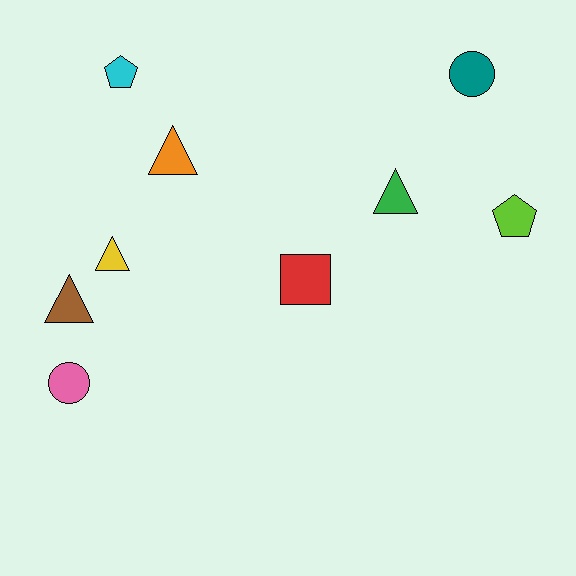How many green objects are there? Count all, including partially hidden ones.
There is 1 green object.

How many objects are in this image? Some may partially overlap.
There are 9 objects.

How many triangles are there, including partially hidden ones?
There are 4 triangles.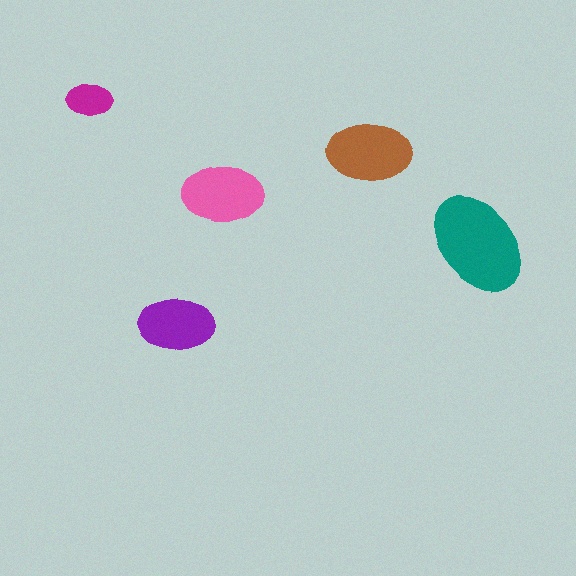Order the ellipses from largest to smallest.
the teal one, the brown one, the pink one, the purple one, the magenta one.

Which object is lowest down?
The purple ellipse is bottommost.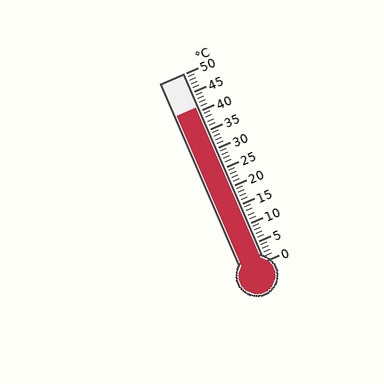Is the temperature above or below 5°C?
The temperature is above 5°C.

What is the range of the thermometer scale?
The thermometer scale ranges from 0°C to 50°C.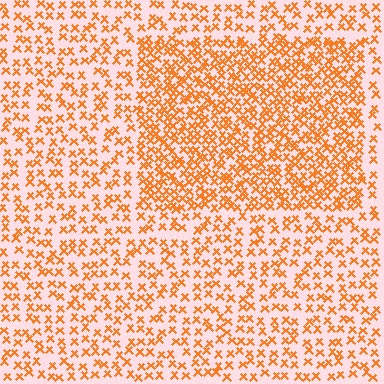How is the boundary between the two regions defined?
The boundary is defined by a change in element density (approximately 1.9x ratio). All elements are the same color, size, and shape.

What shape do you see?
I see a rectangle.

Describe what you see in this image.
The image contains small orange elements arranged at two different densities. A rectangle-shaped region is visible where the elements are more densely packed than the surrounding area.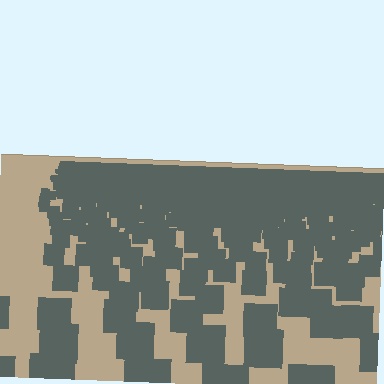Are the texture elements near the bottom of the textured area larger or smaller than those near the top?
Larger. Near the bottom, elements are closer to the viewer and appear at a bigger on-screen size.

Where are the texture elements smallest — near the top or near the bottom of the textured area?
Near the top.